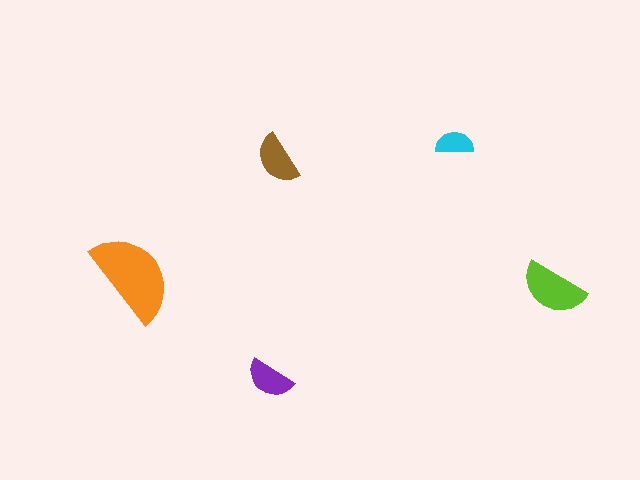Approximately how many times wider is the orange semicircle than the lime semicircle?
About 1.5 times wider.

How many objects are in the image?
There are 5 objects in the image.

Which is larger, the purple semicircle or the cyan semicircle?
The purple one.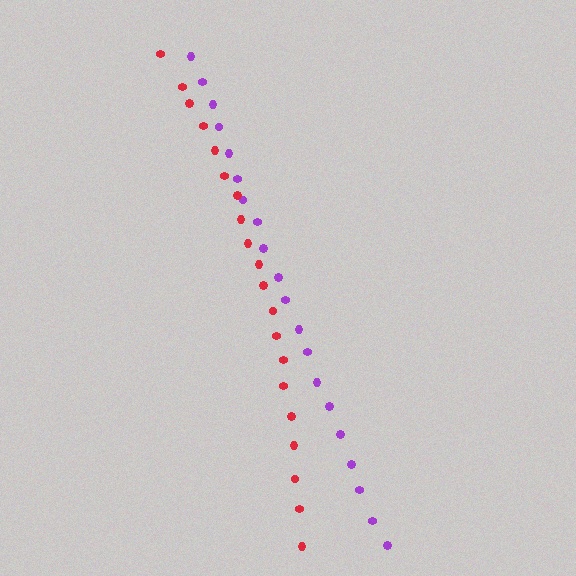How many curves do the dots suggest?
There are 2 distinct paths.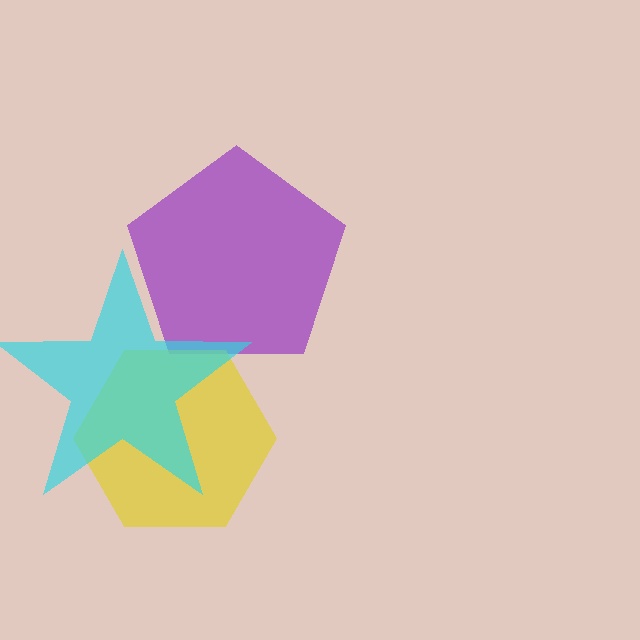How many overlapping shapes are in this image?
There are 3 overlapping shapes in the image.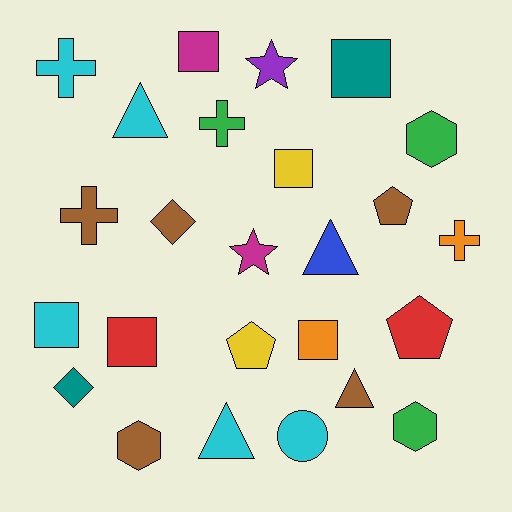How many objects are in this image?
There are 25 objects.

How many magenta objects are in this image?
There are 2 magenta objects.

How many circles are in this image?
There is 1 circle.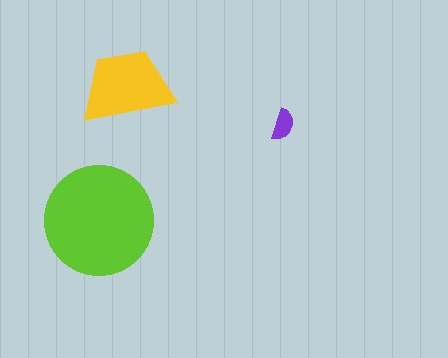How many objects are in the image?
There are 3 objects in the image.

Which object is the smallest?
The purple semicircle.